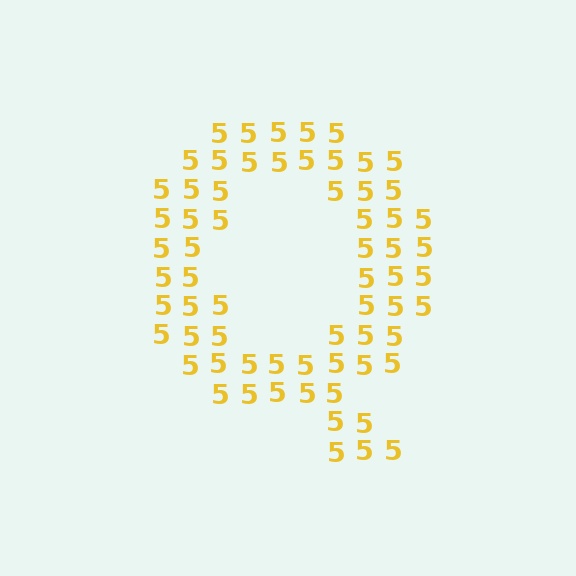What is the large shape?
The large shape is the letter Q.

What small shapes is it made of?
It is made of small digit 5's.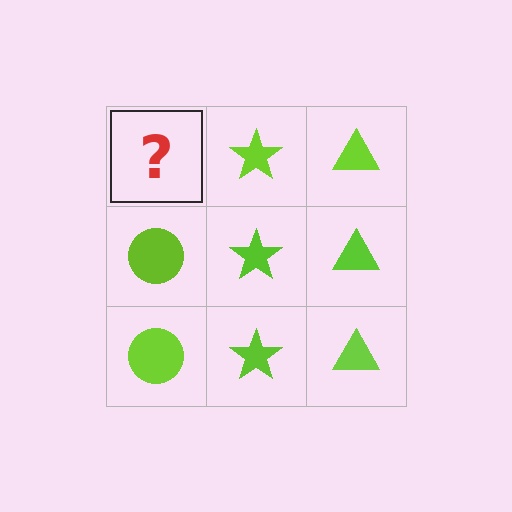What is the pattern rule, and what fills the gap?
The rule is that each column has a consistent shape. The gap should be filled with a lime circle.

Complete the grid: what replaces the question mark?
The question mark should be replaced with a lime circle.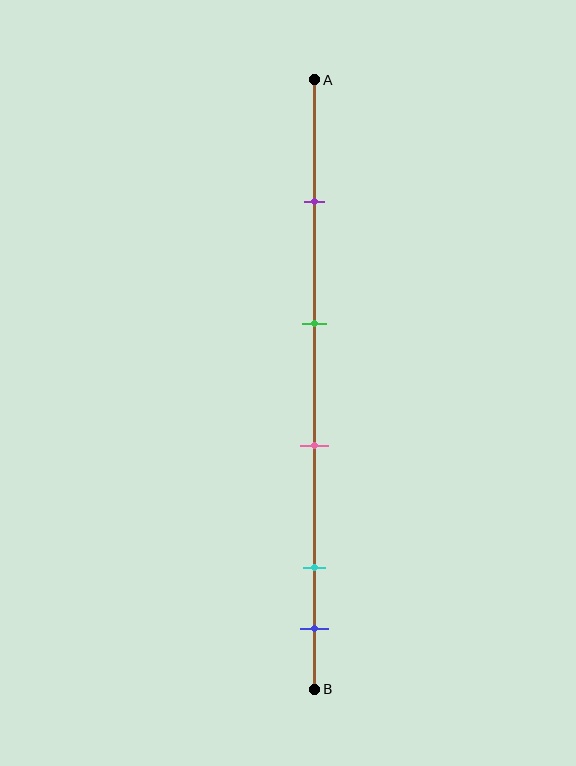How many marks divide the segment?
There are 5 marks dividing the segment.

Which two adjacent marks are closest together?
The cyan and blue marks are the closest adjacent pair.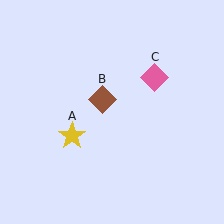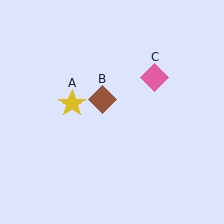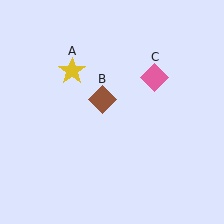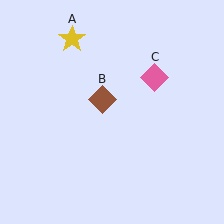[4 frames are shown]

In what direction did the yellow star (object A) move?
The yellow star (object A) moved up.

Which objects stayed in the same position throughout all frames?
Brown diamond (object B) and pink diamond (object C) remained stationary.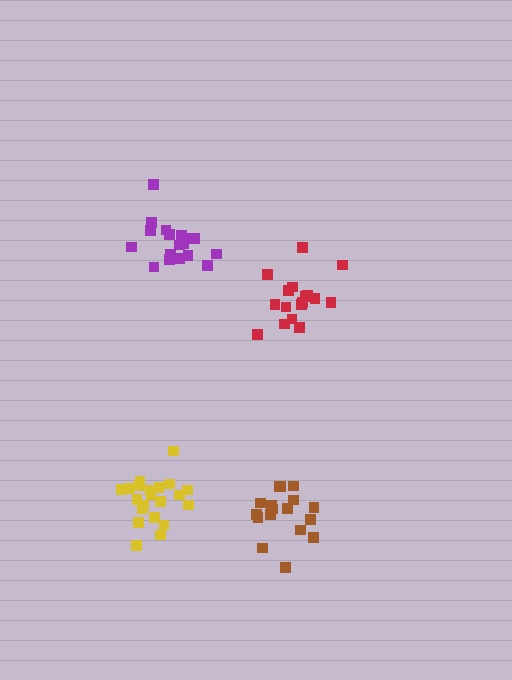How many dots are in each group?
Group 1: 19 dots, Group 2: 17 dots, Group 3: 21 dots, Group 4: 17 dots (74 total).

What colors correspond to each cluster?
The clusters are colored: purple, red, yellow, brown.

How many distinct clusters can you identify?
There are 4 distinct clusters.